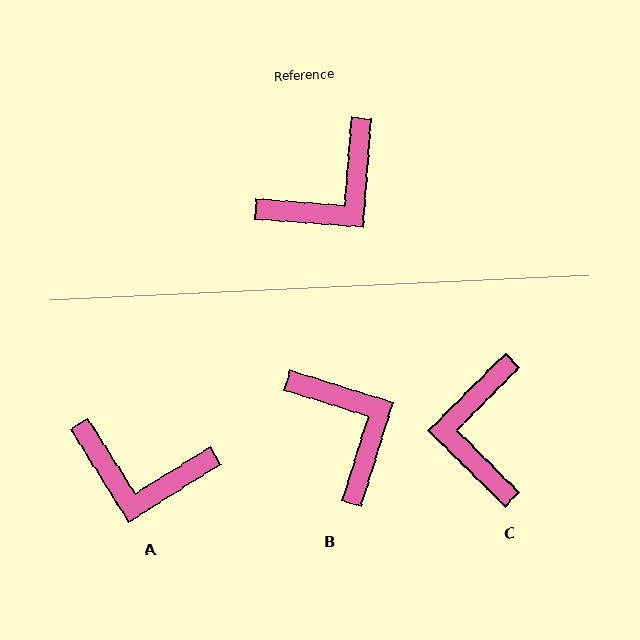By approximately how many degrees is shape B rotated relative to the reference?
Approximately 77 degrees counter-clockwise.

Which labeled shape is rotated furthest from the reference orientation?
C, about 131 degrees away.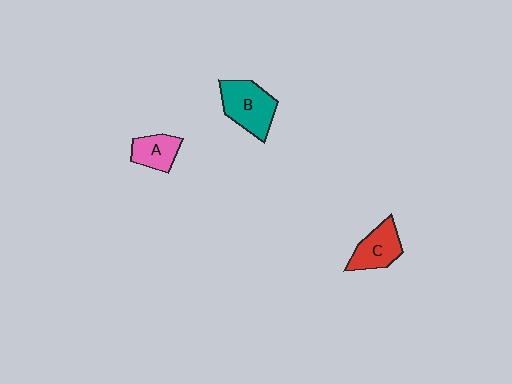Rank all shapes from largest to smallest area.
From largest to smallest: B (teal), C (red), A (pink).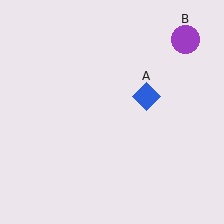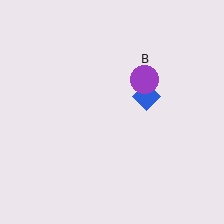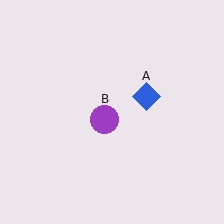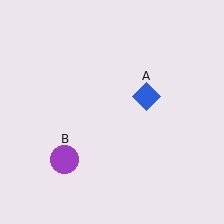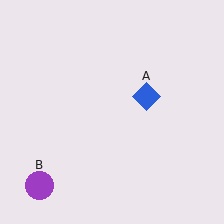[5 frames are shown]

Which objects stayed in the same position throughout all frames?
Blue diamond (object A) remained stationary.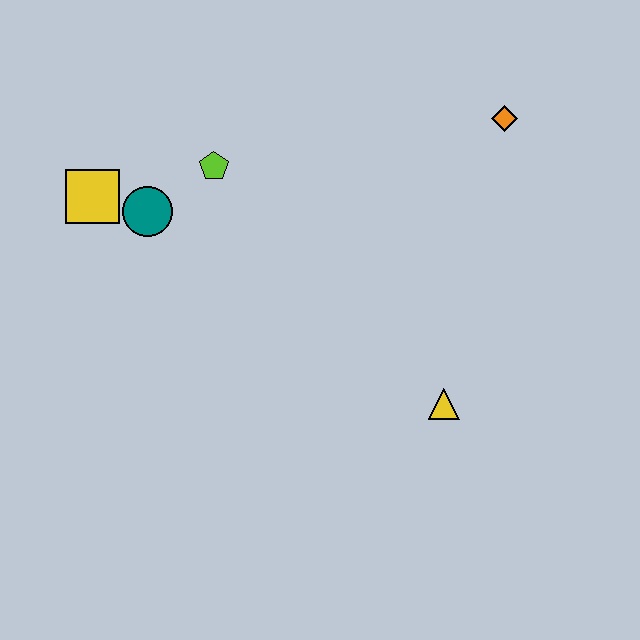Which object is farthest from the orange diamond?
The yellow square is farthest from the orange diamond.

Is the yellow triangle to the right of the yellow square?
Yes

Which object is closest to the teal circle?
The yellow square is closest to the teal circle.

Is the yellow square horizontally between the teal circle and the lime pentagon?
No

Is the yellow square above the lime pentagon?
No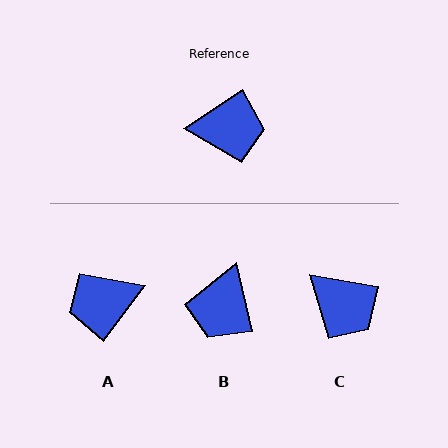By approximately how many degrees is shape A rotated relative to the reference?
Approximately 160 degrees clockwise.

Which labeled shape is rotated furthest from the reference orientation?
A, about 160 degrees away.